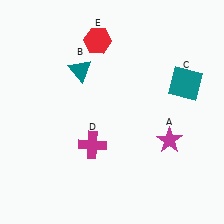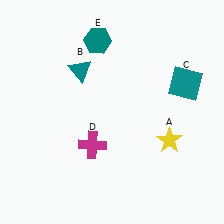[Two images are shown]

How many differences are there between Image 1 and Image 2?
There are 2 differences between the two images.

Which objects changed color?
A changed from magenta to yellow. E changed from red to teal.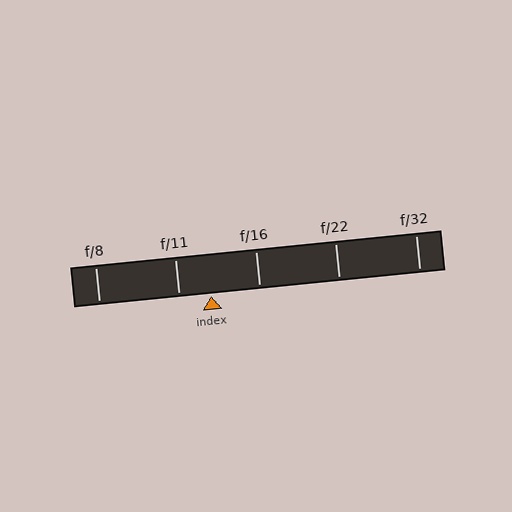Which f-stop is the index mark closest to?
The index mark is closest to f/11.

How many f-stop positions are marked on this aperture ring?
There are 5 f-stop positions marked.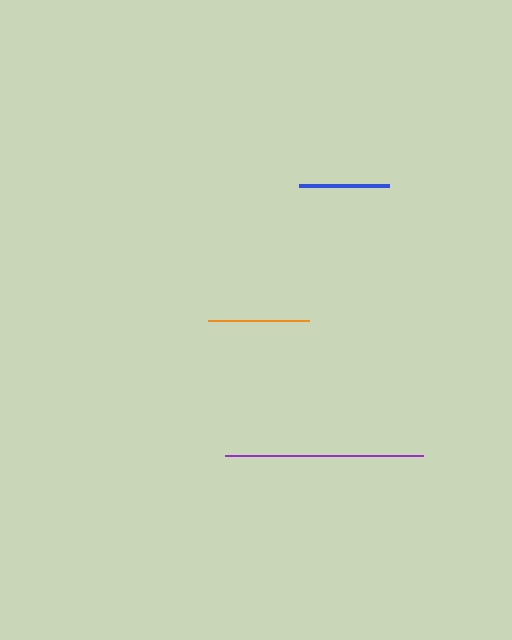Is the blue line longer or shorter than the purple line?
The purple line is longer than the blue line.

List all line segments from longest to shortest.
From longest to shortest: purple, orange, blue.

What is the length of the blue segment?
The blue segment is approximately 90 pixels long.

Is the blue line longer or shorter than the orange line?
The orange line is longer than the blue line.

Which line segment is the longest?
The purple line is the longest at approximately 199 pixels.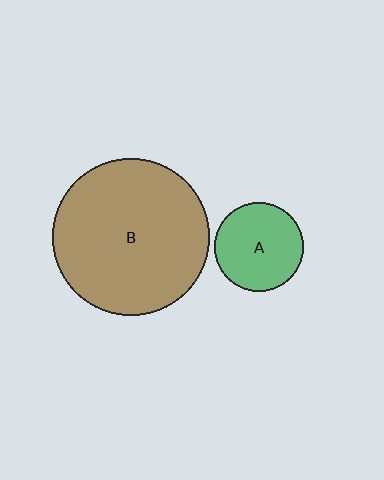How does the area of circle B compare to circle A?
Approximately 3.1 times.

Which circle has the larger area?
Circle B (brown).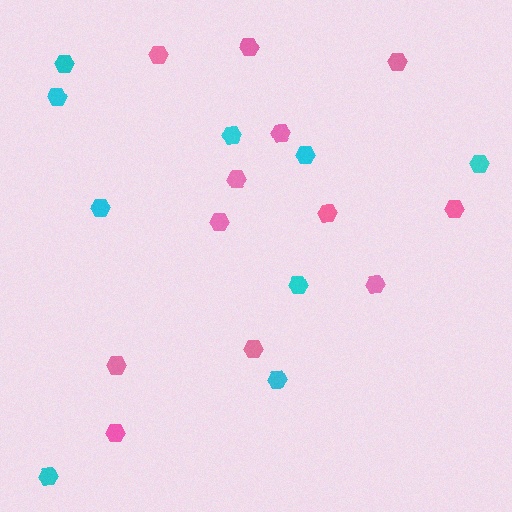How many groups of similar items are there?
There are 2 groups: one group of pink hexagons (12) and one group of cyan hexagons (9).